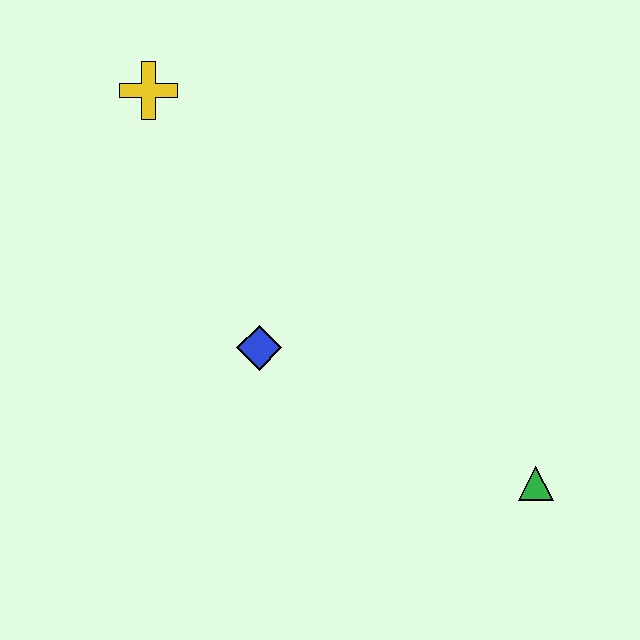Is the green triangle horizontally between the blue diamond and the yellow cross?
No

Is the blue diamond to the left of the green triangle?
Yes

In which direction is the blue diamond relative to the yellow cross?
The blue diamond is below the yellow cross.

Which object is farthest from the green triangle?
The yellow cross is farthest from the green triangle.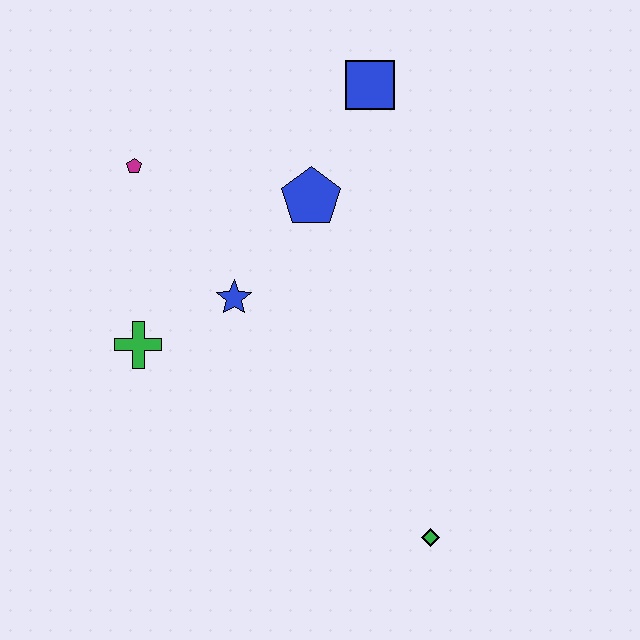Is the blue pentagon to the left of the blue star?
No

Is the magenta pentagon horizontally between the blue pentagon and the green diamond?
No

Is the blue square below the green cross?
No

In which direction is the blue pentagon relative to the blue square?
The blue pentagon is below the blue square.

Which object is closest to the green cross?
The blue star is closest to the green cross.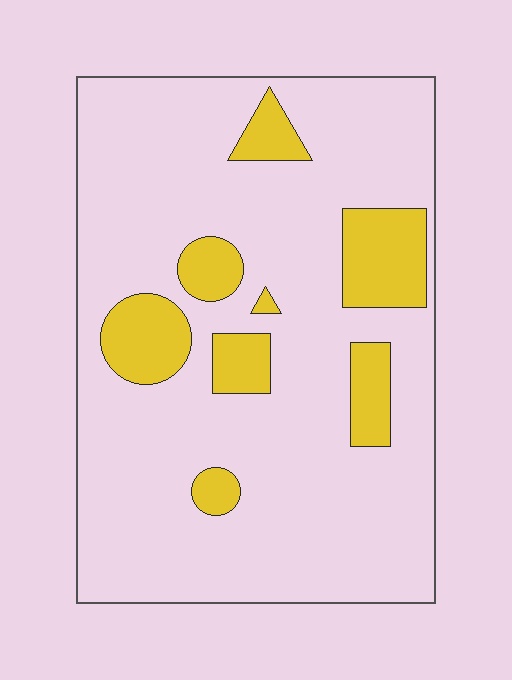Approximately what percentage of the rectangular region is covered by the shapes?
Approximately 15%.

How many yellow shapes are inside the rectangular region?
8.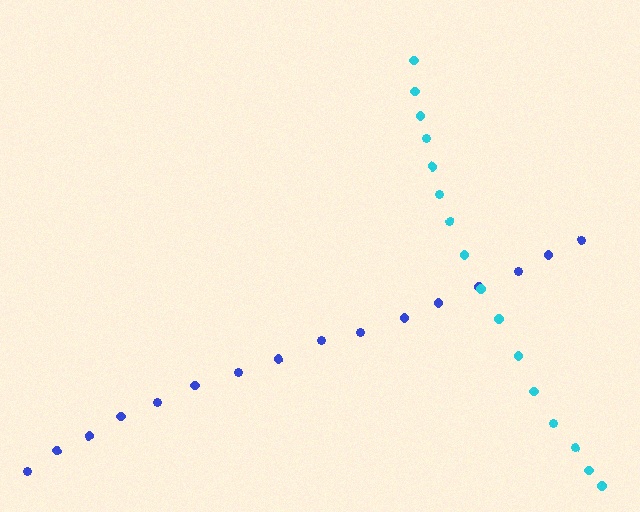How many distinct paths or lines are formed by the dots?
There are 2 distinct paths.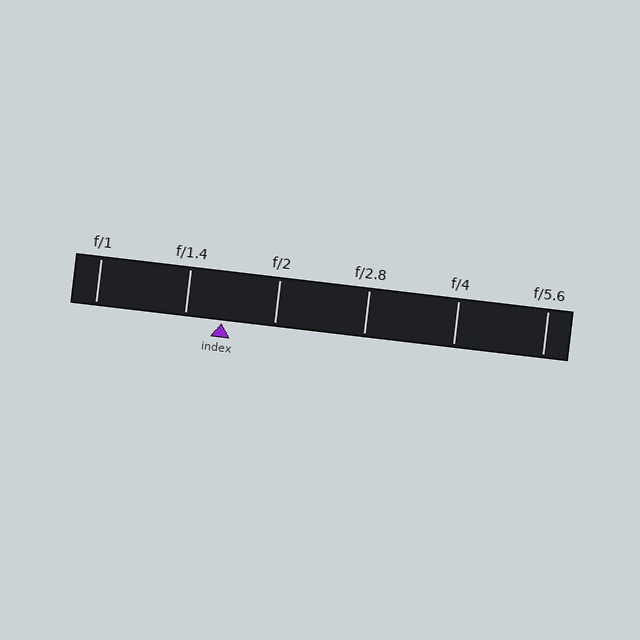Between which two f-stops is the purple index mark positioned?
The index mark is between f/1.4 and f/2.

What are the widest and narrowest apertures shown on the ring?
The widest aperture shown is f/1 and the narrowest is f/5.6.